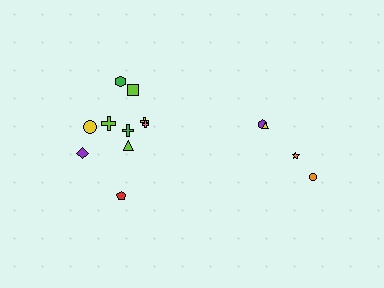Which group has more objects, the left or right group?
The left group.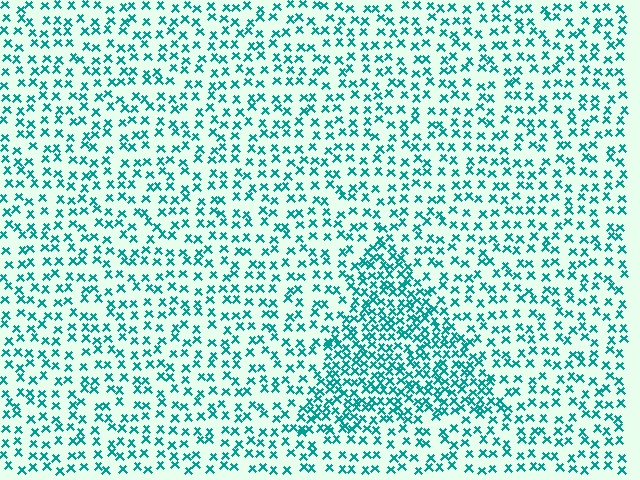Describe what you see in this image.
The image contains small teal elements arranged at two different densities. A triangle-shaped region is visible where the elements are more densely packed than the surrounding area.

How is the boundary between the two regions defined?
The boundary is defined by a change in element density (approximately 2.0x ratio). All elements are the same color, size, and shape.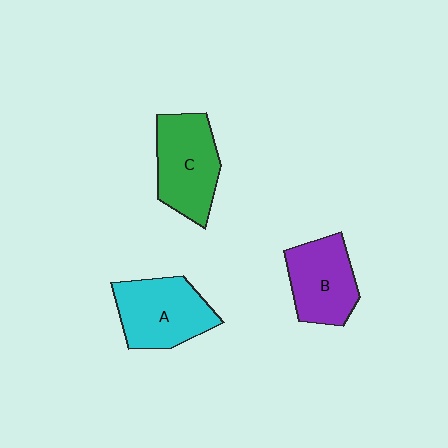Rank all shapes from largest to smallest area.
From largest to smallest: C (green), A (cyan), B (purple).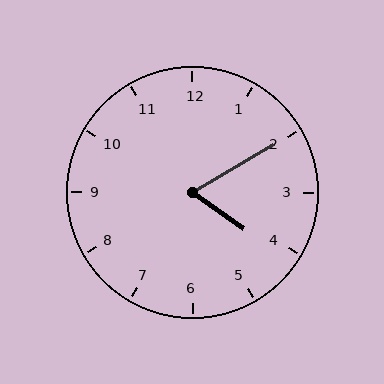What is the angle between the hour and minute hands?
Approximately 65 degrees.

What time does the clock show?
4:10.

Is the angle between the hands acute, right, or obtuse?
It is acute.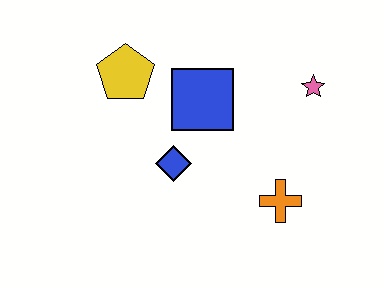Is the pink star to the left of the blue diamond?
No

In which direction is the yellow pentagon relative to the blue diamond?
The yellow pentagon is above the blue diamond.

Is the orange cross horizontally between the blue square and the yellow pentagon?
No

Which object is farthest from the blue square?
The orange cross is farthest from the blue square.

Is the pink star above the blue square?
Yes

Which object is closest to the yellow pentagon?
The blue square is closest to the yellow pentagon.